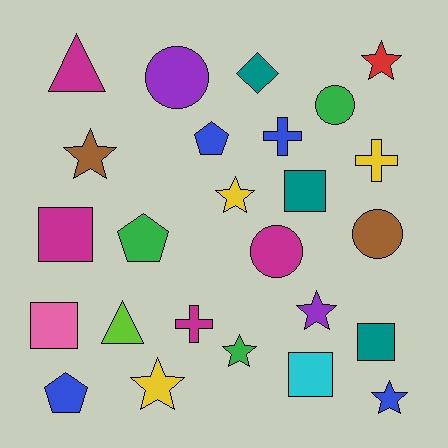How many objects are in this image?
There are 25 objects.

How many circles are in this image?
There are 4 circles.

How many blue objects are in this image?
There are 4 blue objects.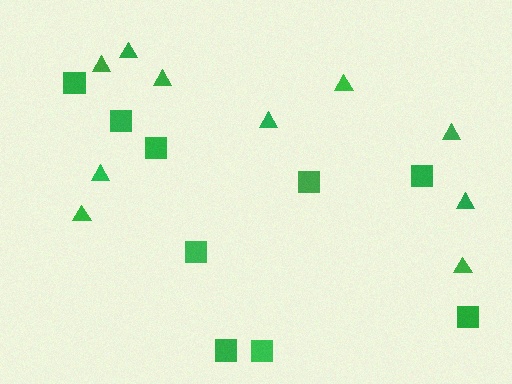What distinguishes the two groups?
There are 2 groups: one group of triangles (10) and one group of squares (9).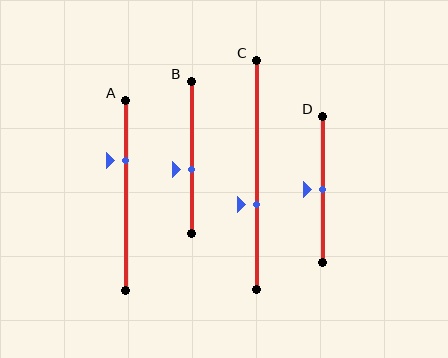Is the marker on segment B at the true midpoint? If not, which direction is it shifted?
No, the marker on segment B is shifted downward by about 8% of the segment length.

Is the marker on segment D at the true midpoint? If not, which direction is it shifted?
Yes, the marker on segment D is at the true midpoint.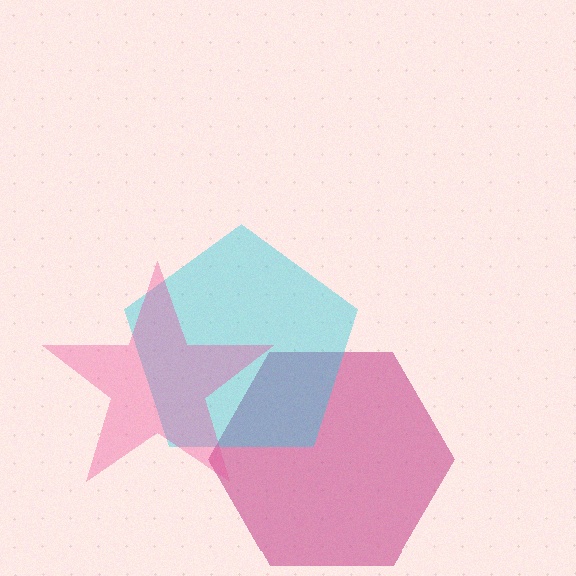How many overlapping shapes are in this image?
There are 3 overlapping shapes in the image.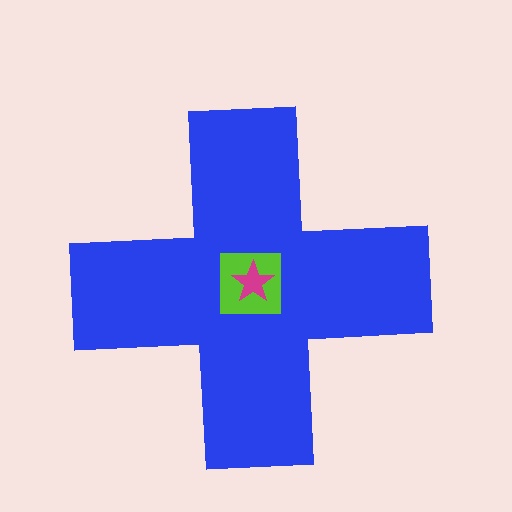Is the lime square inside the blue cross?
Yes.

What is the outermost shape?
The blue cross.